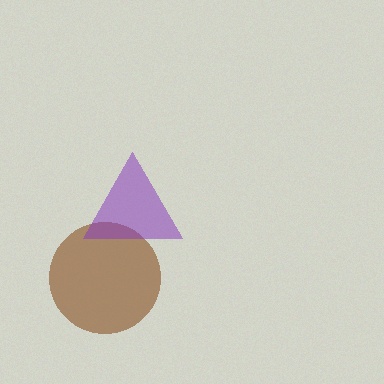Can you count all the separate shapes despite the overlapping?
Yes, there are 2 separate shapes.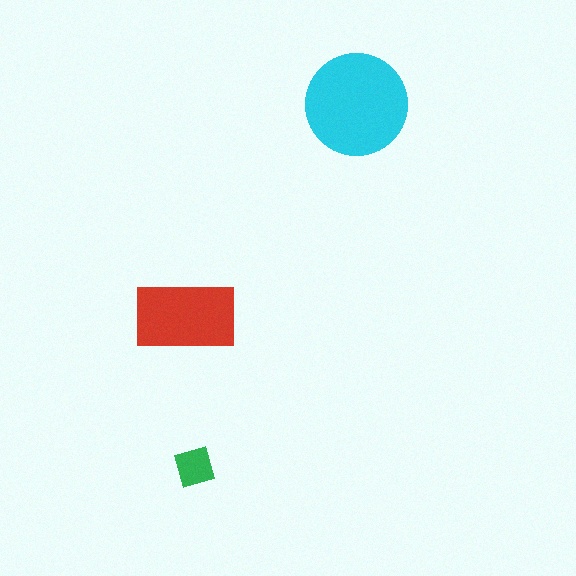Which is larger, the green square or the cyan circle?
The cyan circle.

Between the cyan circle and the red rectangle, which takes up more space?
The cyan circle.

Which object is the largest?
The cyan circle.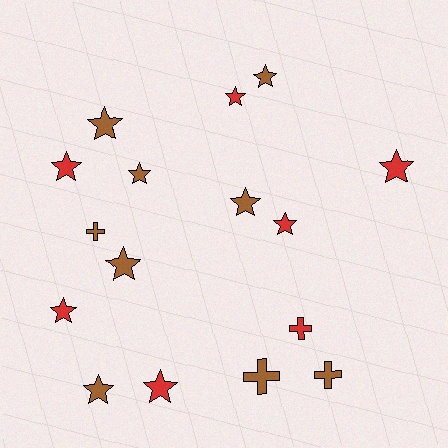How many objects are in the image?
There are 16 objects.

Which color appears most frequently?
Brown, with 9 objects.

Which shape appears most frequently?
Star, with 12 objects.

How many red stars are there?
There are 6 red stars.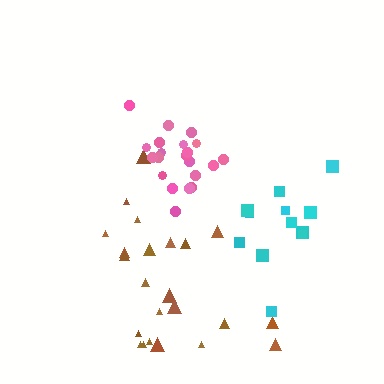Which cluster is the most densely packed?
Pink.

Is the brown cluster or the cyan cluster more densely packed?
Cyan.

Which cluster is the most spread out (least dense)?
Brown.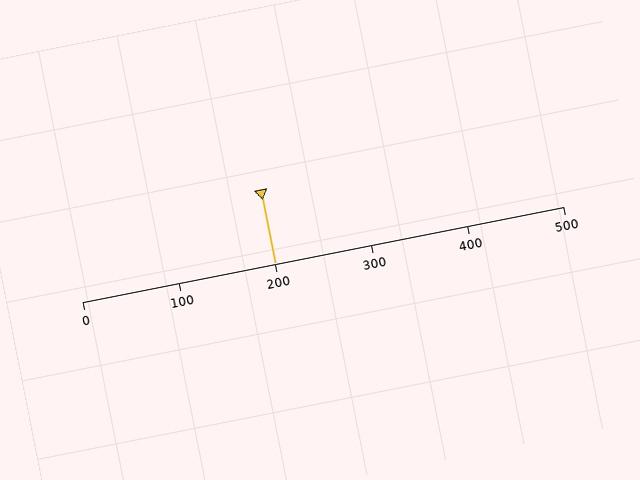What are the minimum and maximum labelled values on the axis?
The axis runs from 0 to 500.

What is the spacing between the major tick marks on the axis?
The major ticks are spaced 100 apart.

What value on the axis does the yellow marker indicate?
The marker indicates approximately 200.